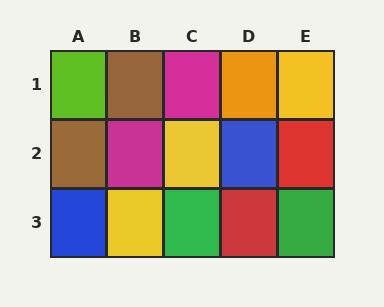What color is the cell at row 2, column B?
Magenta.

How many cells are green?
2 cells are green.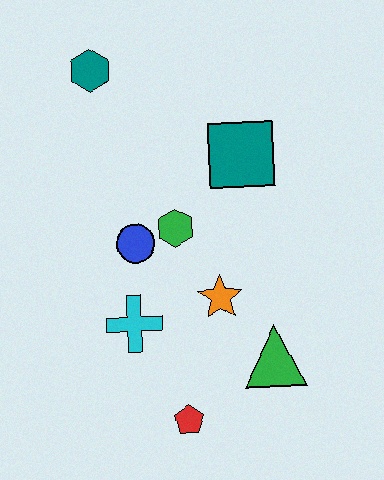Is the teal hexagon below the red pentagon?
No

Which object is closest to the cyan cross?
The blue circle is closest to the cyan cross.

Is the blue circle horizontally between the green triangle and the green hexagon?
No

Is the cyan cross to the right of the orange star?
No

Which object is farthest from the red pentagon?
The teal hexagon is farthest from the red pentagon.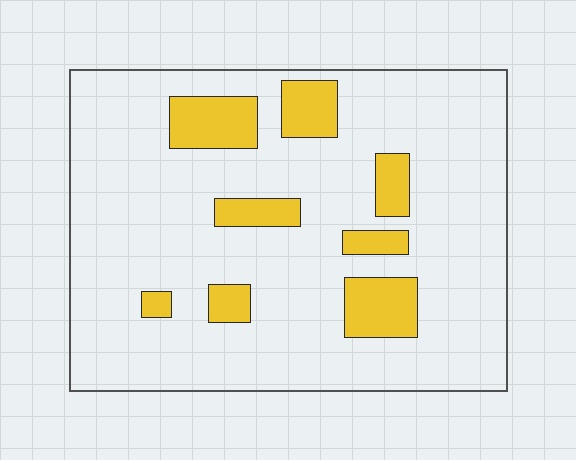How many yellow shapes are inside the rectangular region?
8.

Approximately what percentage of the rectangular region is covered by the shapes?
Approximately 15%.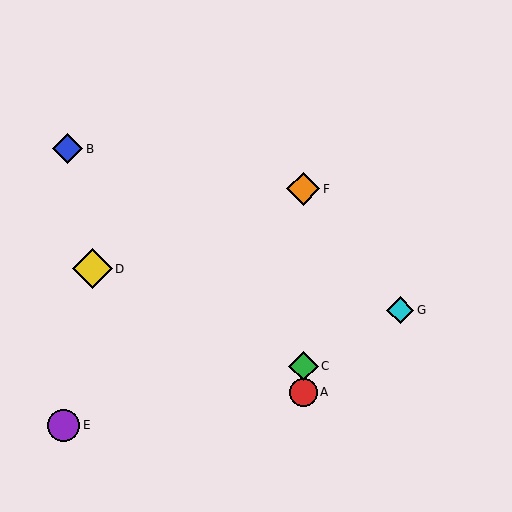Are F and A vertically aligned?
Yes, both are at x≈303.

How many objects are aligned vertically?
3 objects (A, C, F) are aligned vertically.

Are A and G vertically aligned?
No, A is at x≈303 and G is at x≈400.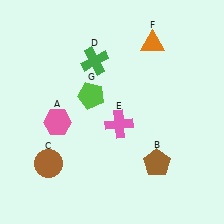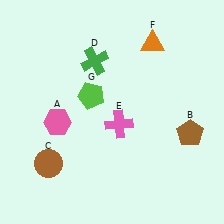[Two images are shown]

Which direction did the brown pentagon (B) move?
The brown pentagon (B) moved right.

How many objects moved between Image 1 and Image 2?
1 object moved between the two images.